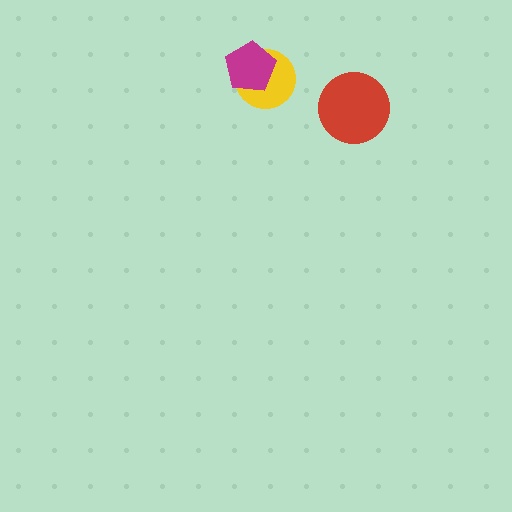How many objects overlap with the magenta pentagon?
1 object overlaps with the magenta pentagon.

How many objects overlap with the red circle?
0 objects overlap with the red circle.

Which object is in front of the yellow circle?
The magenta pentagon is in front of the yellow circle.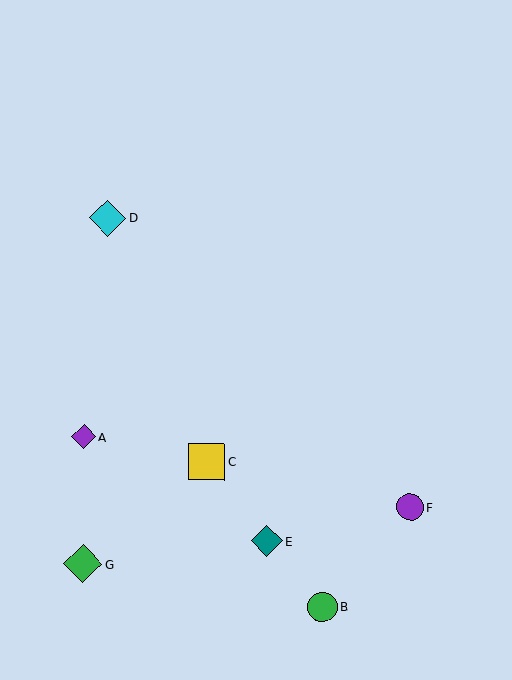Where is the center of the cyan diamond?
The center of the cyan diamond is at (108, 218).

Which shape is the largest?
The green diamond (labeled G) is the largest.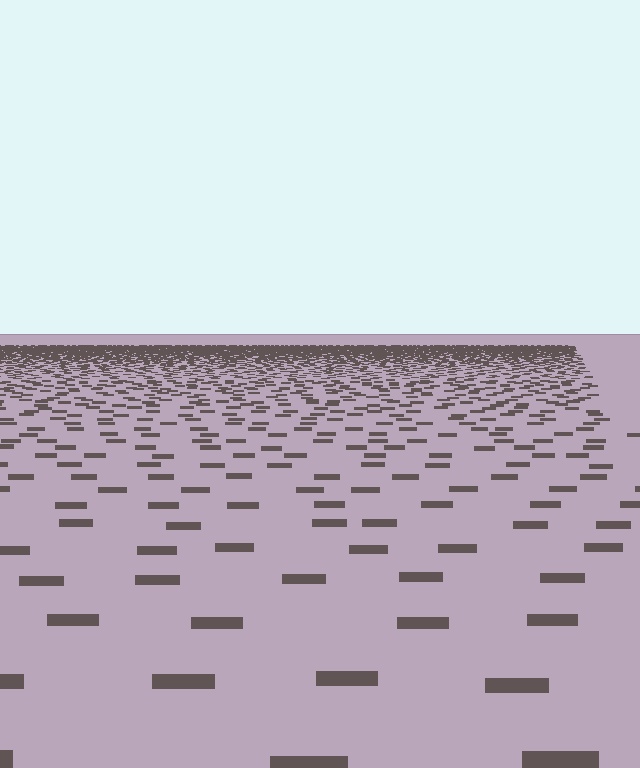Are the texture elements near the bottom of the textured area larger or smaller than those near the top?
Larger. Near the bottom, elements are closer to the viewer and appear at a bigger on-screen size.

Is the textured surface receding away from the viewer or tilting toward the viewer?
The surface is receding away from the viewer. Texture elements get smaller and denser toward the top.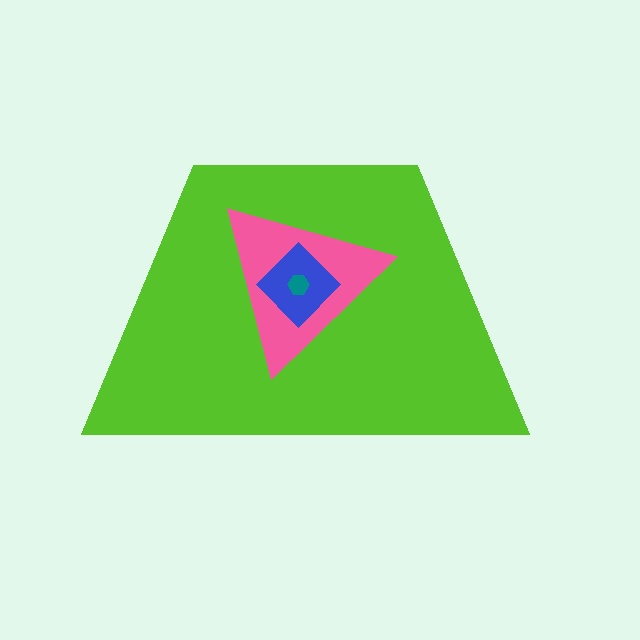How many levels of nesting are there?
4.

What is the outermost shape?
The lime trapezoid.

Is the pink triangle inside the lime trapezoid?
Yes.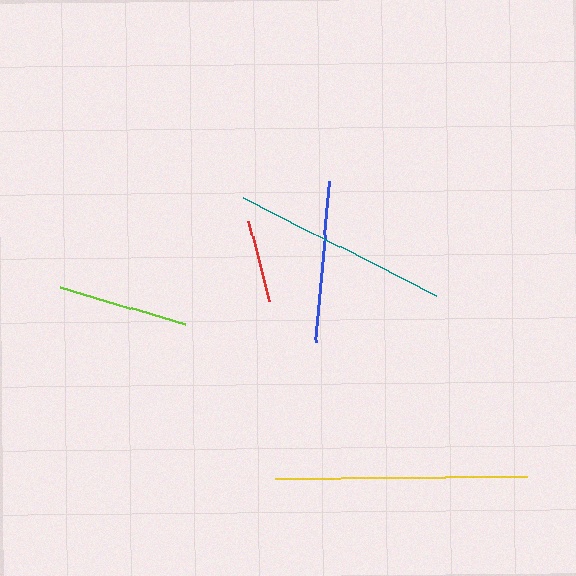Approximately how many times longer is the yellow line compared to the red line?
The yellow line is approximately 3.0 times the length of the red line.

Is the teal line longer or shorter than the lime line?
The teal line is longer than the lime line.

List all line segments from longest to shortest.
From longest to shortest: yellow, teal, blue, lime, red.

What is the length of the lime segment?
The lime segment is approximately 131 pixels long.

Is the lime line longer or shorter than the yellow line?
The yellow line is longer than the lime line.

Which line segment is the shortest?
The red line is the shortest at approximately 83 pixels.